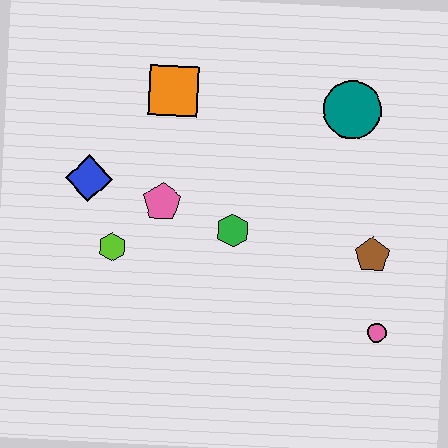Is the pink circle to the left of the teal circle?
No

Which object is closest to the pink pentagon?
The lime hexagon is closest to the pink pentagon.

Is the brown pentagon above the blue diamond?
No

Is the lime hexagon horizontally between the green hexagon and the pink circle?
No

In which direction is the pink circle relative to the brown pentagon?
The pink circle is below the brown pentagon.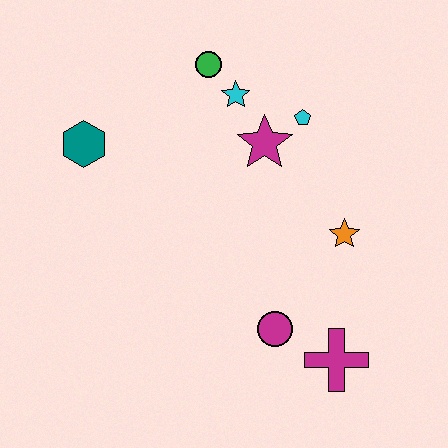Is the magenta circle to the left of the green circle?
No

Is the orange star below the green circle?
Yes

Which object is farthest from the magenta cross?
The teal hexagon is farthest from the magenta cross.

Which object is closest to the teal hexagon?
The green circle is closest to the teal hexagon.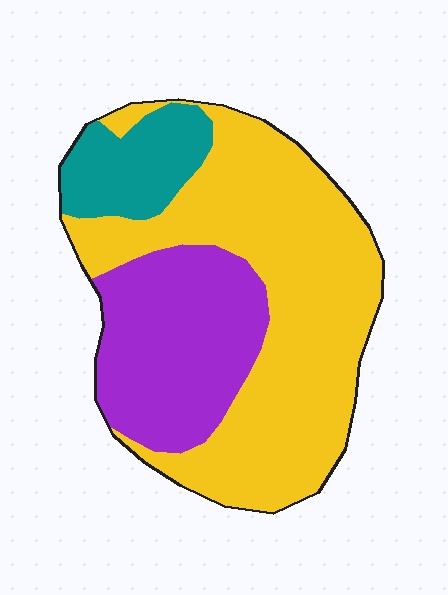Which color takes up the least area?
Teal, at roughly 15%.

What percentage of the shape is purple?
Purple takes up about one quarter (1/4) of the shape.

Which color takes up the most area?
Yellow, at roughly 60%.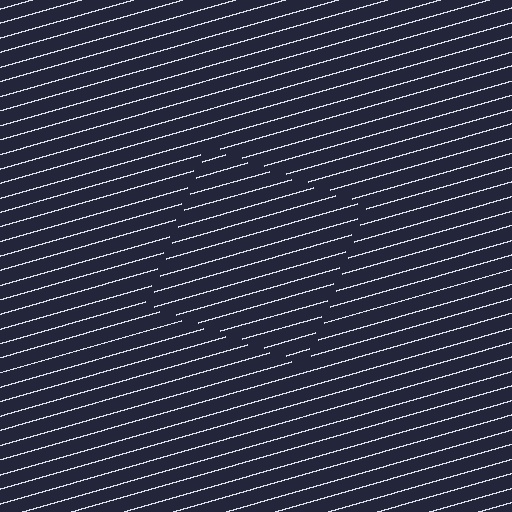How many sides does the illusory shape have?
4 sides — the line-ends trace a square.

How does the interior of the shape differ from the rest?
The interior of the shape contains the same grating, shifted by half a period — the contour is defined by the phase discontinuity where line-ends from the inner and outer gratings abut.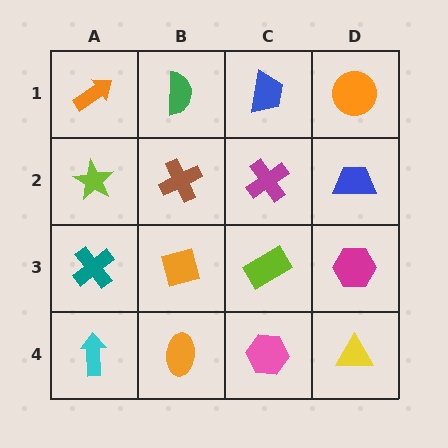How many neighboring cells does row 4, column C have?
3.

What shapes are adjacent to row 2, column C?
A blue trapezoid (row 1, column C), a lime rectangle (row 3, column C), a brown cross (row 2, column B), a blue trapezoid (row 2, column D).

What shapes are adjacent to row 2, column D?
An orange circle (row 1, column D), a magenta hexagon (row 3, column D), a magenta cross (row 2, column C).